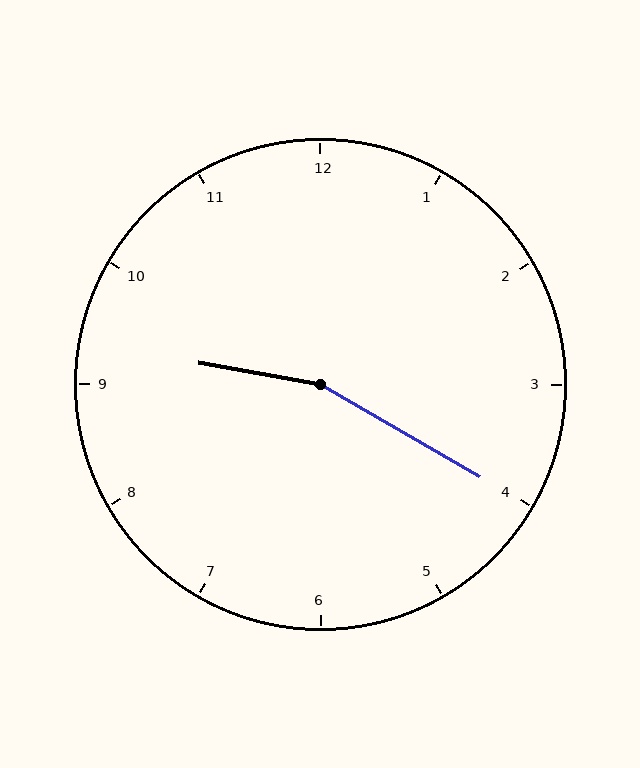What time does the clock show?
9:20.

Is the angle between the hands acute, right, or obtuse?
It is obtuse.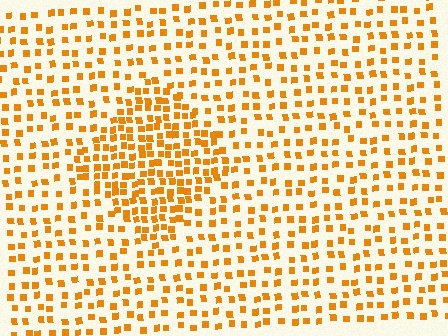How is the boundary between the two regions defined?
The boundary is defined by a change in element density (approximately 1.9x ratio). All elements are the same color, size, and shape.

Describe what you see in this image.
The image contains small orange elements arranged at two different densities. A diamond-shaped region is visible where the elements are more densely packed than the surrounding area.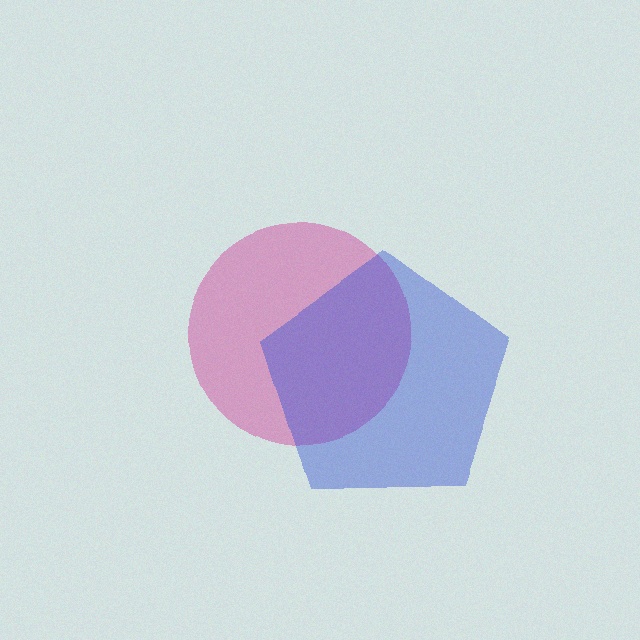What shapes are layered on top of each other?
The layered shapes are: a magenta circle, a blue pentagon.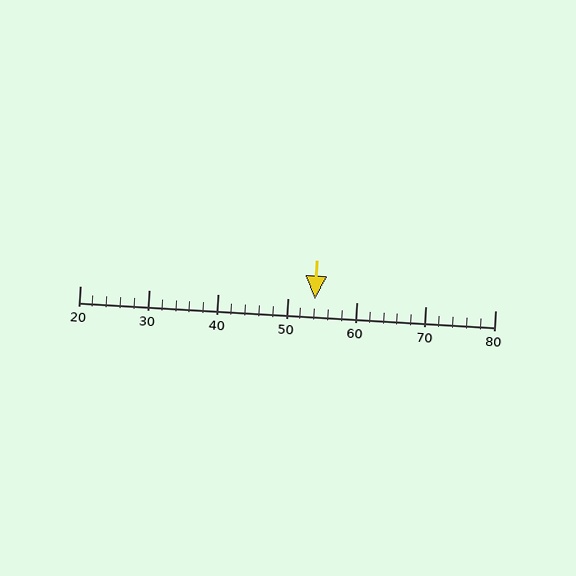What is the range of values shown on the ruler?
The ruler shows values from 20 to 80.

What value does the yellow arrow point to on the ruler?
The yellow arrow points to approximately 54.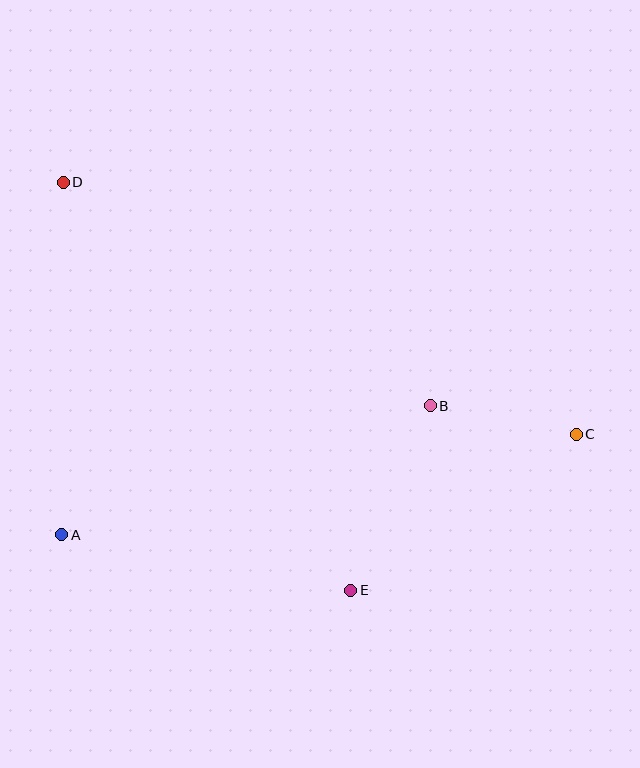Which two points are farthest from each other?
Points C and D are farthest from each other.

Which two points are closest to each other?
Points B and C are closest to each other.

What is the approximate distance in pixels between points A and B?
The distance between A and B is approximately 391 pixels.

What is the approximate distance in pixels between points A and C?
The distance between A and C is approximately 524 pixels.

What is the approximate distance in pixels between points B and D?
The distance between B and D is approximately 429 pixels.